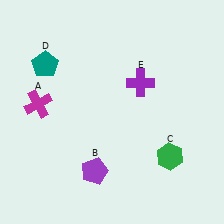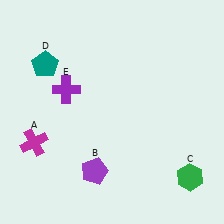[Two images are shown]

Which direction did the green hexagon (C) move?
The green hexagon (C) moved down.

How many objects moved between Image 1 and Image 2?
3 objects moved between the two images.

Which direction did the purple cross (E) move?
The purple cross (E) moved left.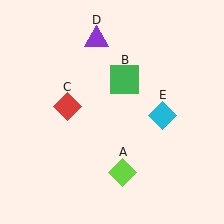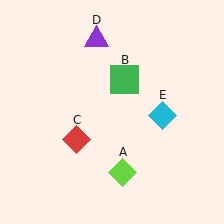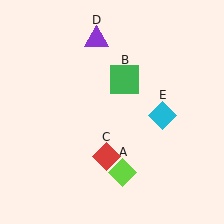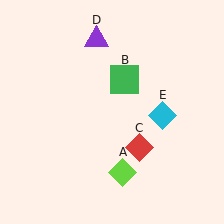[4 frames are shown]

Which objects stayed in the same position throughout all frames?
Lime diamond (object A) and green square (object B) and purple triangle (object D) and cyan diamond (object E) remained stationary.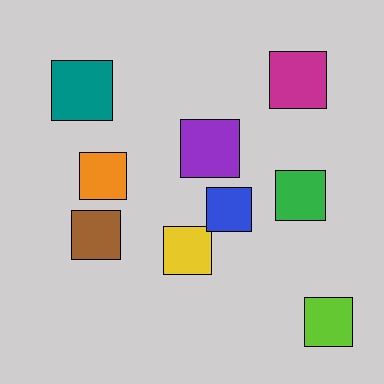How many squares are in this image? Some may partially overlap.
There are 9 squares.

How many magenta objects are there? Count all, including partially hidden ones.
There is 1 magenta object.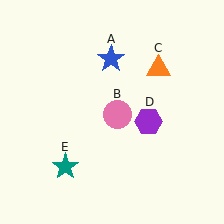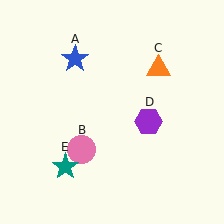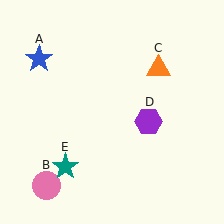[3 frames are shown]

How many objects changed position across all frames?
2 objects changed position: blue star (object A), pink circle (object B).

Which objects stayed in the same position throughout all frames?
Orange triangle (object C) and purple hexagon (object D) and teal star (object E) remained stationary.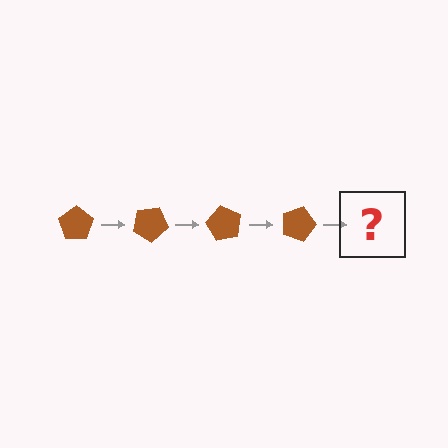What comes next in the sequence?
The next element should be a brown pentagon rotated 120 degrees.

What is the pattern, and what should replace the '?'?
The pattern is that the pentagon rotates 30 degrees each step. The '?' should be a brown pentagon rotated 120 degrees.